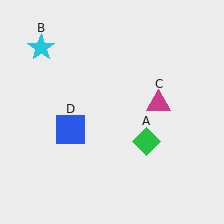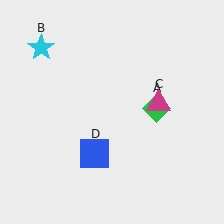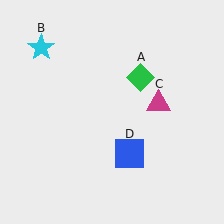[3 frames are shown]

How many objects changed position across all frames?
2 objects changed position: green diamond (object A), blue square (object D).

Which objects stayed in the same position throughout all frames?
Cyan star (object B) and magenta triangle (object C) remained stationary.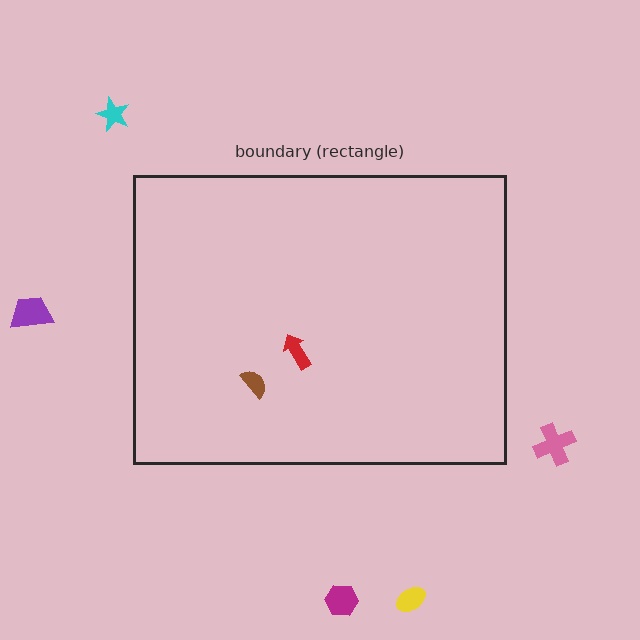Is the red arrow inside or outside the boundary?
Inside.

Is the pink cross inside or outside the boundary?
Outside.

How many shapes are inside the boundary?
2 inside, 5 outside.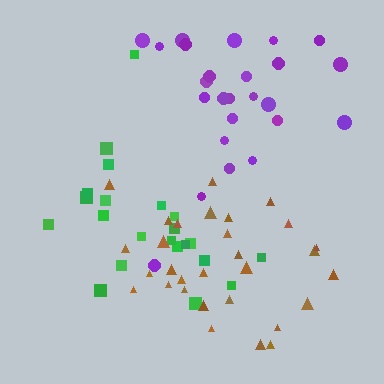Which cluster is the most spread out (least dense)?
Purple.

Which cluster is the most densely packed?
Green.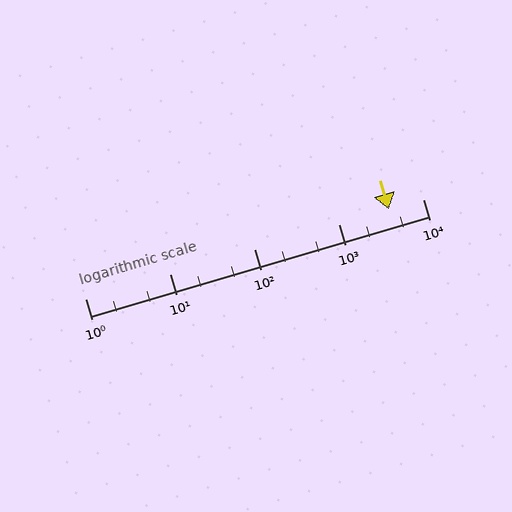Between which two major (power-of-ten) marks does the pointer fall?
The pointer is between 1000 and 10000.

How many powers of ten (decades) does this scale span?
The scale spans 4 decades, from 1 to 10000.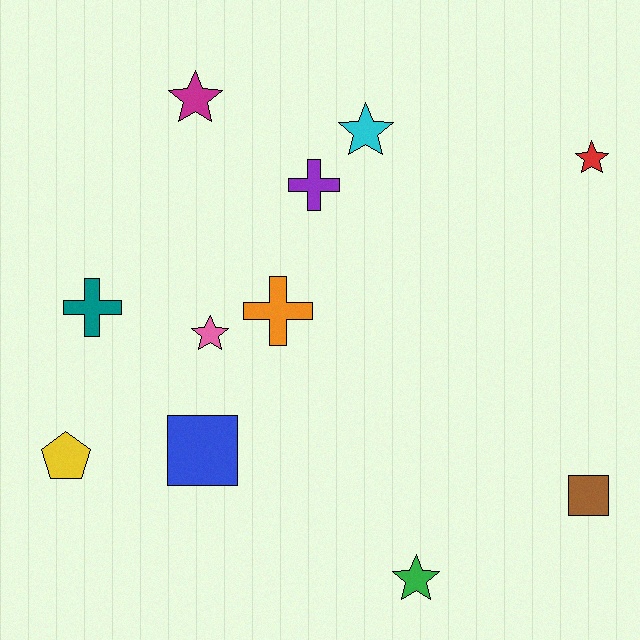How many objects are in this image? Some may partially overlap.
There are 11 objects.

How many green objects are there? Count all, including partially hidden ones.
There is 1 green object.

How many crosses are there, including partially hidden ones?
There are 3 crosses.